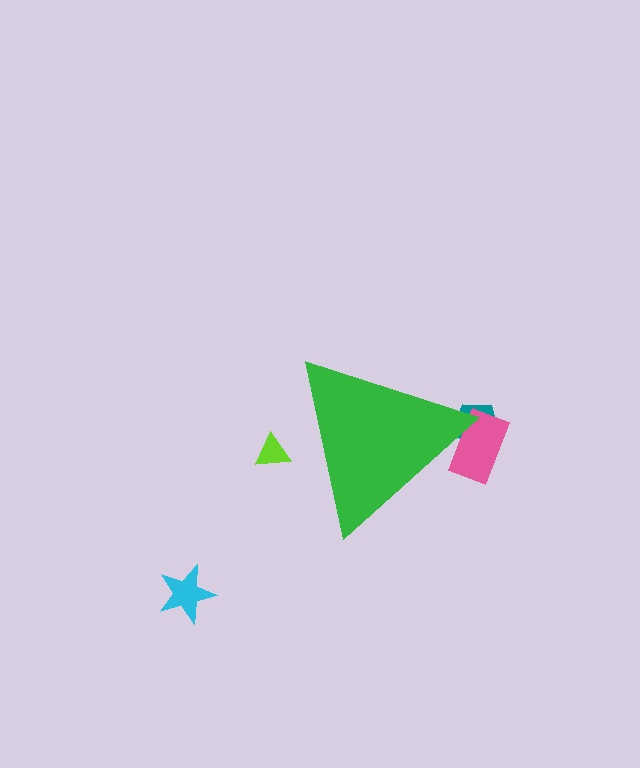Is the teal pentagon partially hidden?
Yes, the teal pentagon is partially hidden behind the green triangle.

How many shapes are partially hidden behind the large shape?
3 shapes are partially hidden.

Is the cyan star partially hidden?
No, the cyan star is fully visible.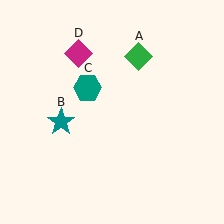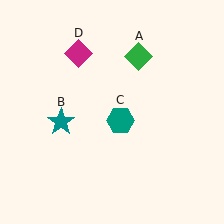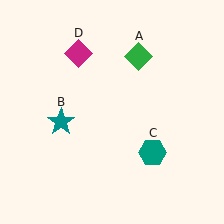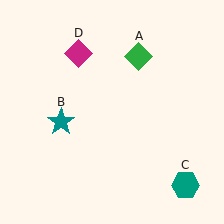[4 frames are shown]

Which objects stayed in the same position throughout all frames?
Green diamond (object A) and teal star (object B) and magenta diamond (object D) remained stationary.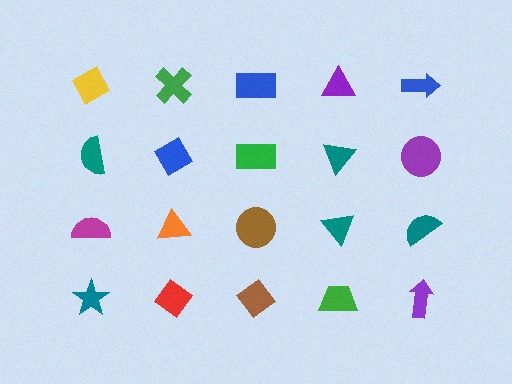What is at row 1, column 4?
A purple triangle.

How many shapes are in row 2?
5 shapes.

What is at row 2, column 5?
A purple circle.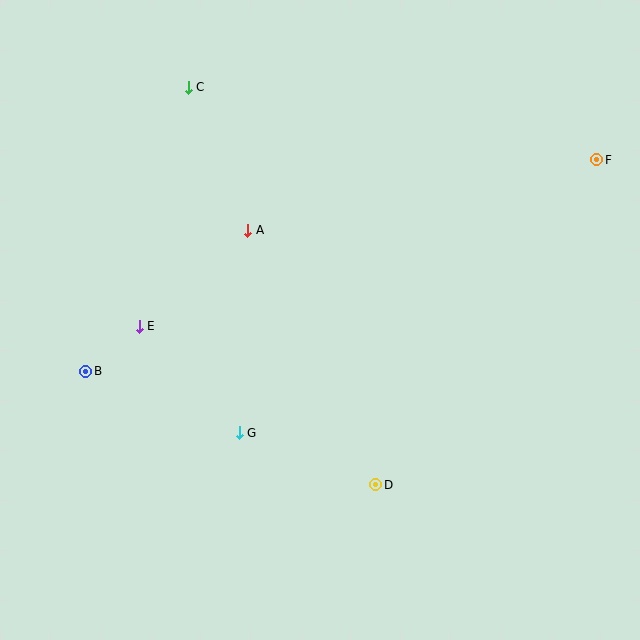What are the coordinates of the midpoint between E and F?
The midpoint between E and F is at (368, 243).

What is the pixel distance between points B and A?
The distance between B and A is 215 pixels.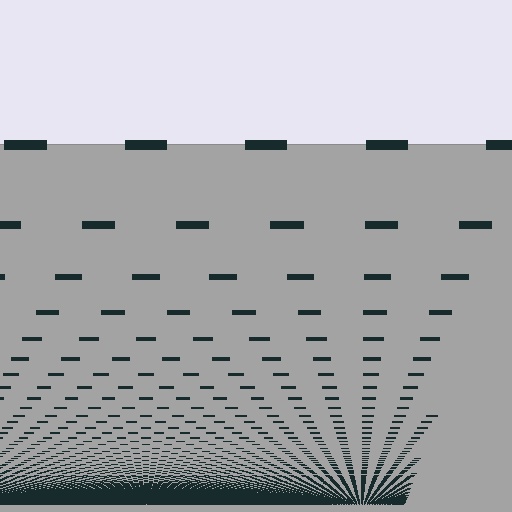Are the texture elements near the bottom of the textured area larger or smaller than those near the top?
Smaller. The gradient is inverted — elements near the bottom are smaller and denser.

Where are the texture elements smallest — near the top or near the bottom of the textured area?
Near the bottom.